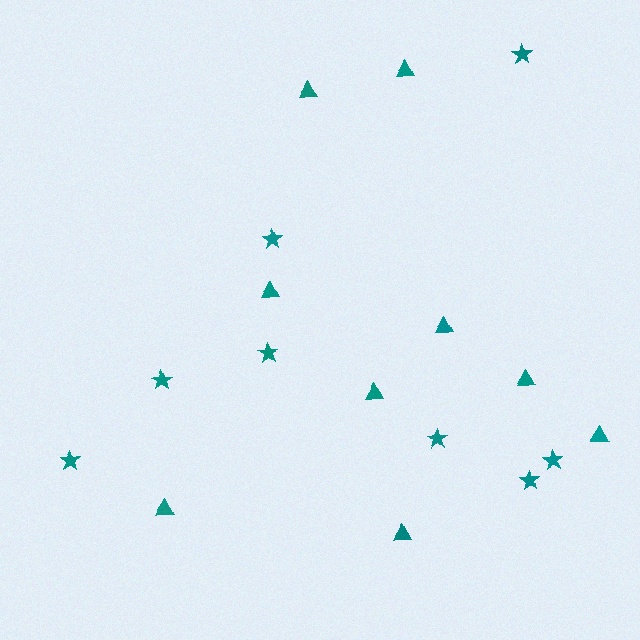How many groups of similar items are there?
There are 2 groups: one group of triangles (9) and one group of stars (8).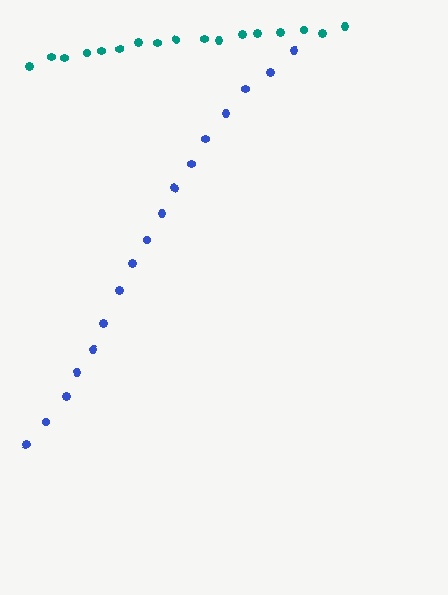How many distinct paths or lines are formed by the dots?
There are 2 distinct paths.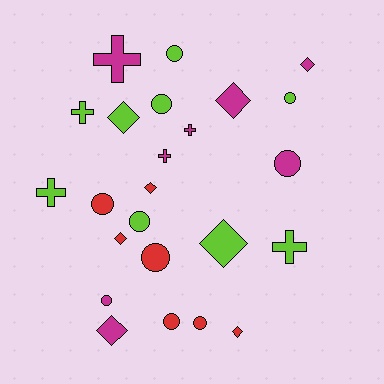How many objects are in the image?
There are 24 objects.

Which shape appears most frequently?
Circle, with 10 objects.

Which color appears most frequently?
Lime, with 9 objects.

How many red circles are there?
There are 4 red circles.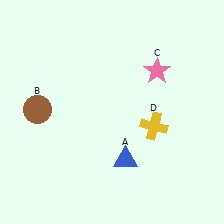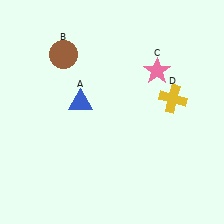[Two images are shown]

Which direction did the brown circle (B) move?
The brown circle (B) moved up.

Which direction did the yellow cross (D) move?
The yellow cross (D) moved up.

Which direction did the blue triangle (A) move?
The blue triangle (A) moved up.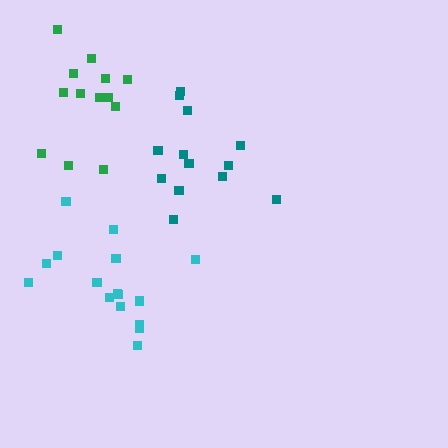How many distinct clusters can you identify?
There are 3 distinct clusters.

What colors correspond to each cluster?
The clusters are colored: green, cyan, teal.